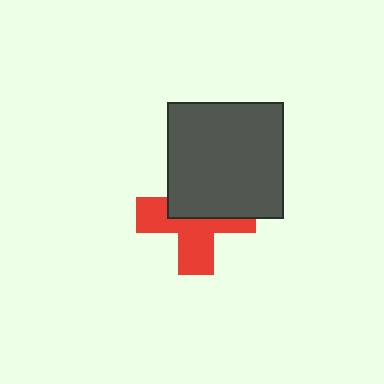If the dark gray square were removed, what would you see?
You would see the complete red cross.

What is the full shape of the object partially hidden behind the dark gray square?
The partially hidden object is a red cross.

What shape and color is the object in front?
The object in front is a dark gray square.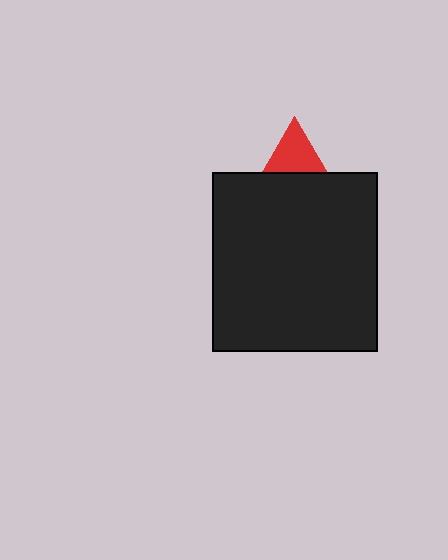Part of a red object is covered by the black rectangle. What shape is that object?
It is a triangle.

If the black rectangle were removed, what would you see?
You would see the complete red triangle.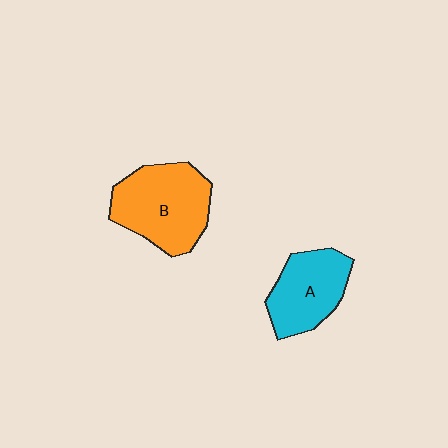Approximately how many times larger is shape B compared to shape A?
Approximately 1.3 times.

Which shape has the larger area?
Shape B (orange).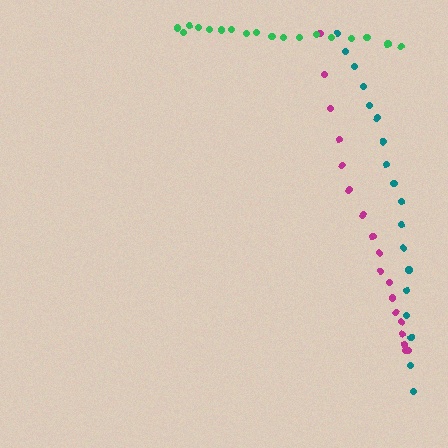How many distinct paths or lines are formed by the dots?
There are 3 distinct paths.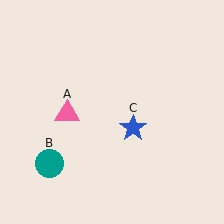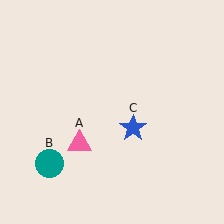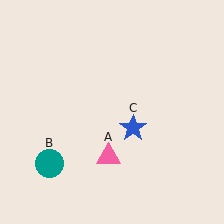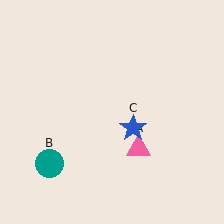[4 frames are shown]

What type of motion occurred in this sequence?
The pink triangle (object A) rotated counterclockwise around the center of the scene.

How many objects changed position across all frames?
1 object changed position: pink triangle (object A).